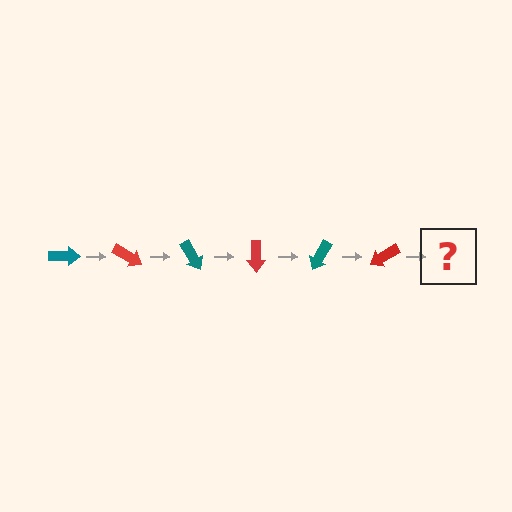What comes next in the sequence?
The next element should be a teal arrow, rotated 180 degrees from the start.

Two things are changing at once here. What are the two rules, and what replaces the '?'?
The two rules are that it rotates 30 degrees each step and the color cycles through teal and red. The '?' should be a teal arrow, rotated 180 degrees from the start.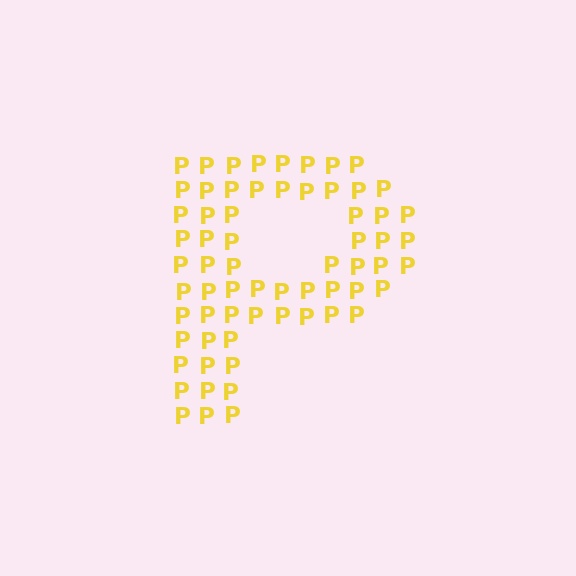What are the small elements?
The small elements are letter P's.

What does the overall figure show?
The overall figure shows the letter P.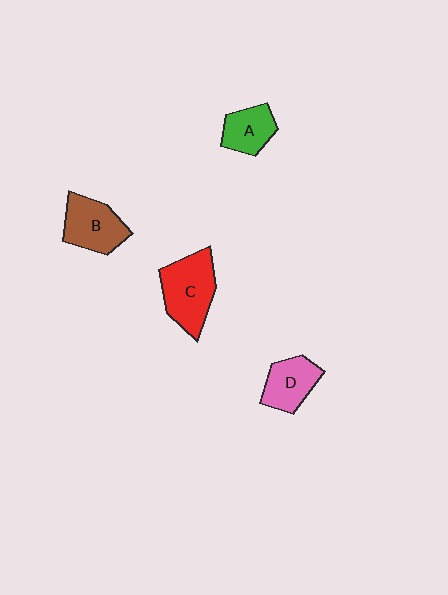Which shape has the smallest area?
Shape A (green).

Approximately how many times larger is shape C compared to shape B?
Approximately 1.2 times.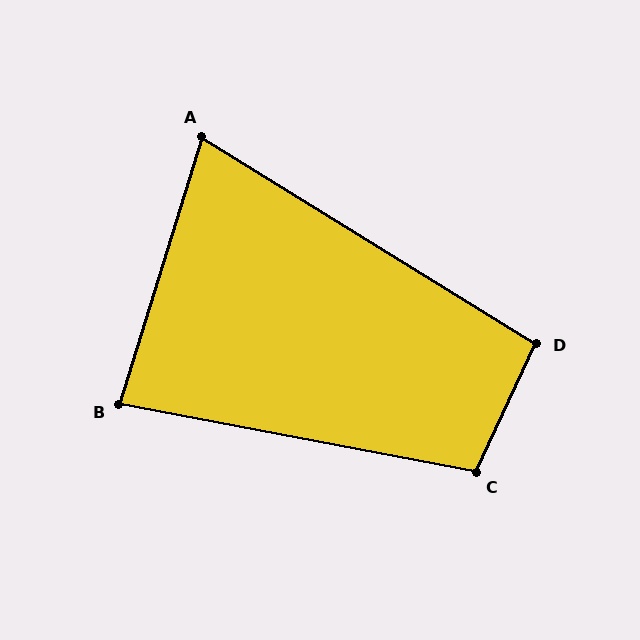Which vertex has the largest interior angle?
C, at approximately 104 degrees.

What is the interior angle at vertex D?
Approximately 96 degrees (obtuse).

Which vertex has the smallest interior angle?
A, at approximately 76 degrees.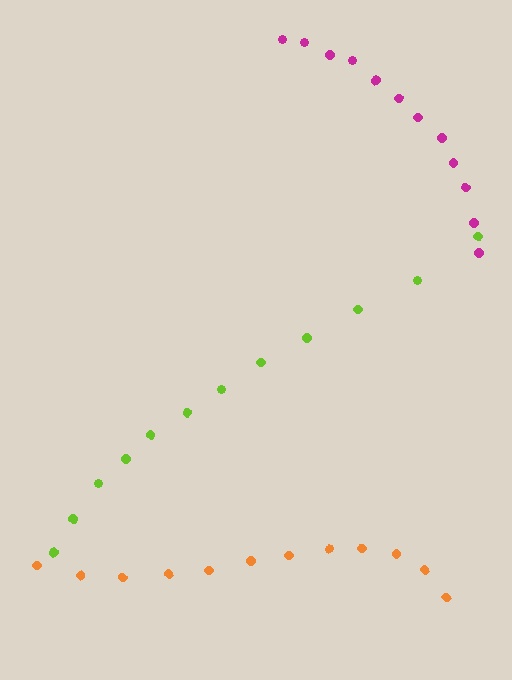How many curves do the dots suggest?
There are 3 distinct paths.